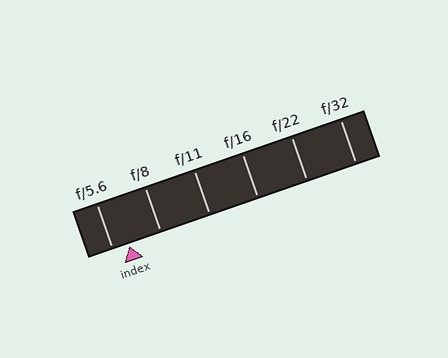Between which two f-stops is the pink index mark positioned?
The index mark is between f/5.6 and f/8.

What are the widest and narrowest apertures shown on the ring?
The widest aperture shown is f/5.6 and the narrowest is f/32.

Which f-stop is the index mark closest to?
The index mark is closest to f/5.6.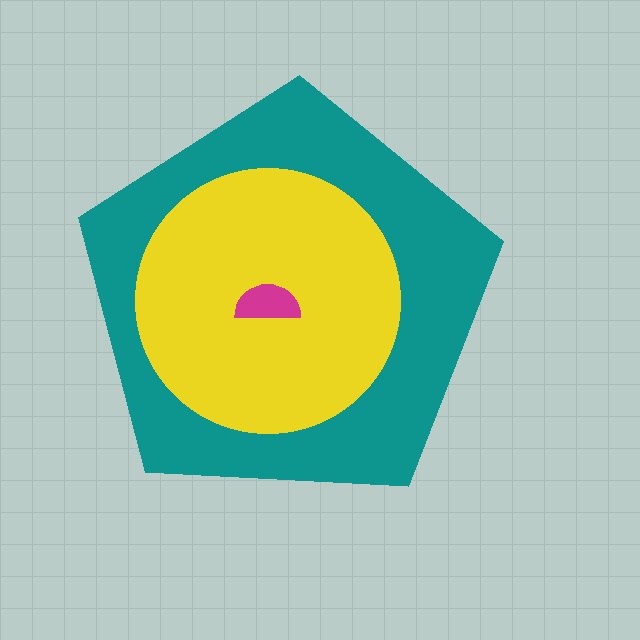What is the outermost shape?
The teal pentagon.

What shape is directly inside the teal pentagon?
The yellow circle.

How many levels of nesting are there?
3.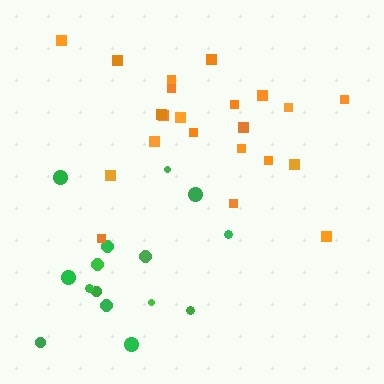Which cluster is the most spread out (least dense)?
Green.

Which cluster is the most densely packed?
Orange.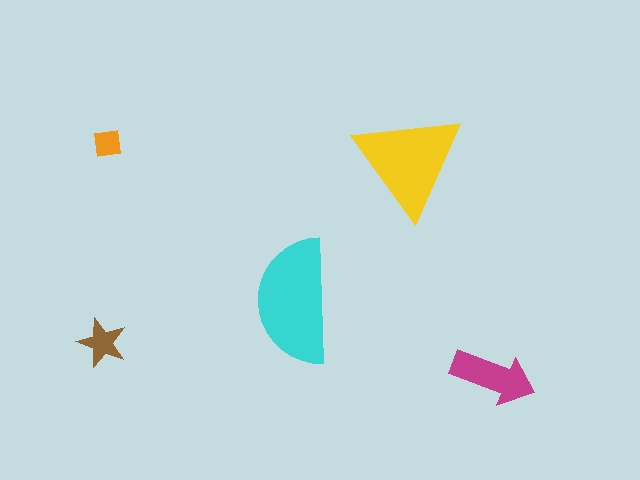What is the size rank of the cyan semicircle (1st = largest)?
1st.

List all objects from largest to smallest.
The cyan semicircle, the yellow triangle, the magenta arrow, the brown star, the orange square.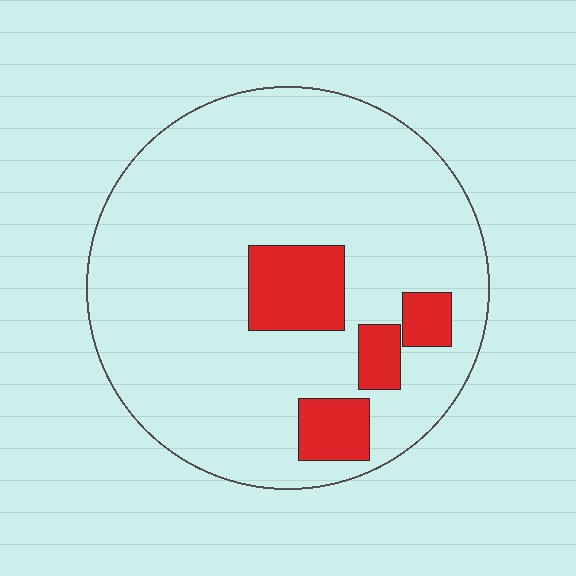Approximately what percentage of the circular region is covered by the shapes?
Approximately 15%.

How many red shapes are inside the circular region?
4.